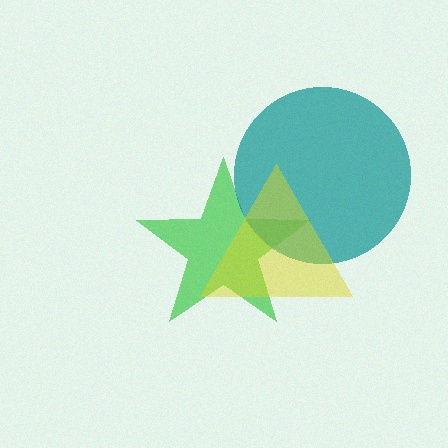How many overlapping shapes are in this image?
There are 3 overlapping shapes in the image.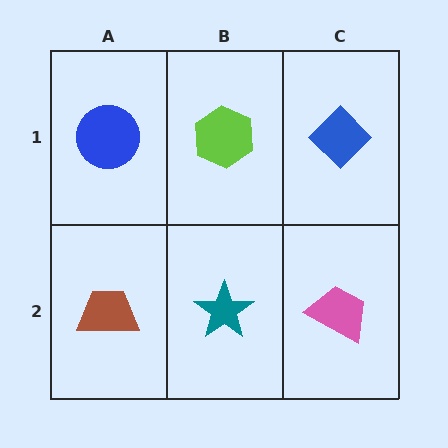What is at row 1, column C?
A blue diamond.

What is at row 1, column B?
A lime hexagon.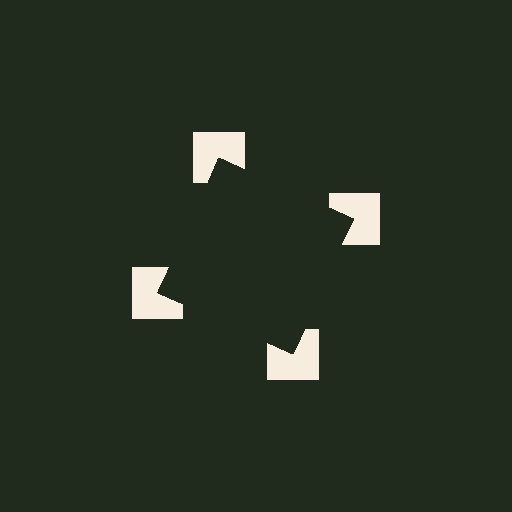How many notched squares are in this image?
There are 4 — one at each vertex of the illusory square.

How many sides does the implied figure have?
4 sides.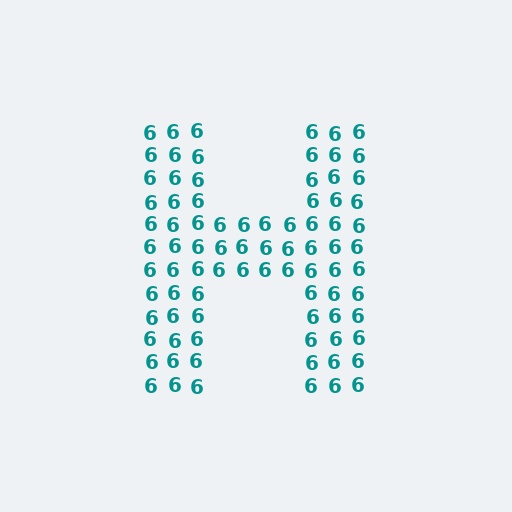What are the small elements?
The small elements are digit 6's.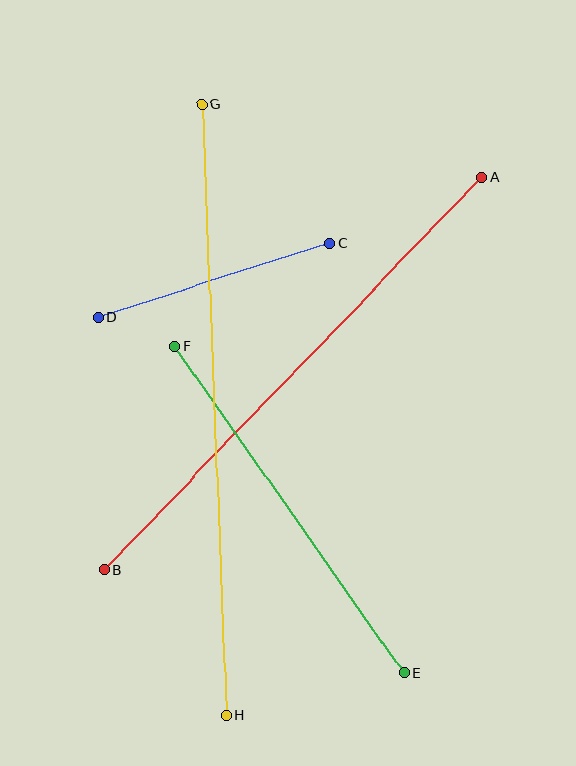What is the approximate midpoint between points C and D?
The midpoint is at approximately (214, 280) pixels.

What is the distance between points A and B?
The distance is approximately 545 pixels.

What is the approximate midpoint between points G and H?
The midpoint is at approximately (214, 410) pixels.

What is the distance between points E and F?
The distance is approximately 400 pixels.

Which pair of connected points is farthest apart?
Points G and H are farthest apart.